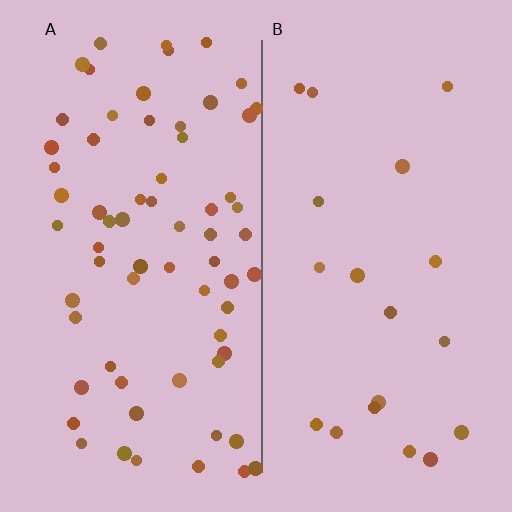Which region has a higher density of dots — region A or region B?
A (the left).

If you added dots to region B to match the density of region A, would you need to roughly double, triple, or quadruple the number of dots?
Approximately triple.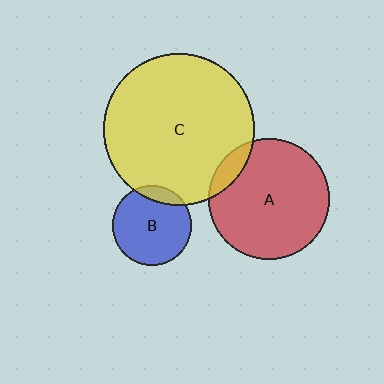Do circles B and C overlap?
Yes.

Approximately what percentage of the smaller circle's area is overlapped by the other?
Approximately 10%.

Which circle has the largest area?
Circle C (yellow).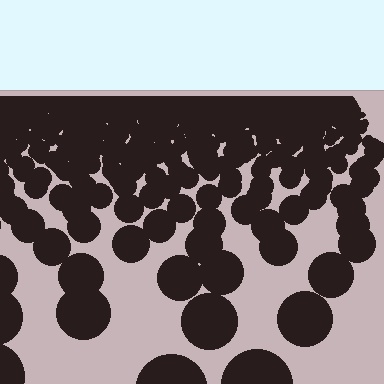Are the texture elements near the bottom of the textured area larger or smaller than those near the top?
Larger. Near the bottom, elements are closer to the viewer and appear at a bigger on-screen size.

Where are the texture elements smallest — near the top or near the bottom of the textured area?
Near the top.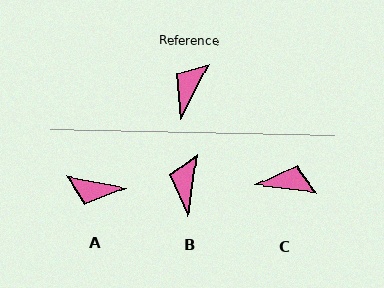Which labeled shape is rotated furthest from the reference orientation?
A, about 107 degrees away.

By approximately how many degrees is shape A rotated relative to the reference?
Approximately 107 degrees counter-clockwise.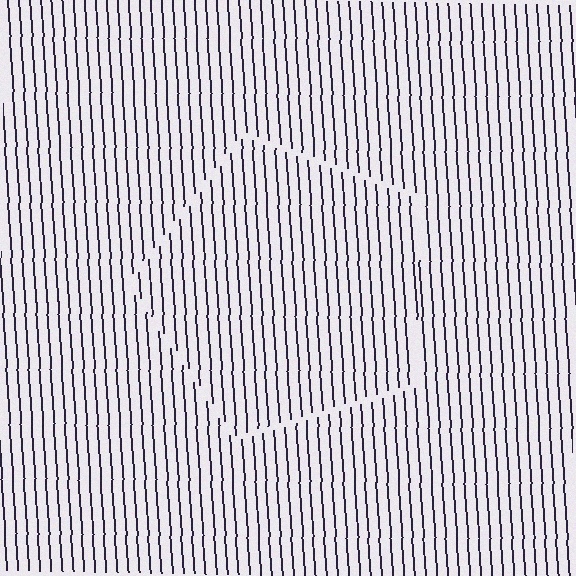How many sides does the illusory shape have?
5 sides — the line-ends trace a pentagon.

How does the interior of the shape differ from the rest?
The interior of the shape contains the same grating, shifted by half a period — the contour is defined by the phase discontinuity where line-ends from the inner and outer gratings abut.